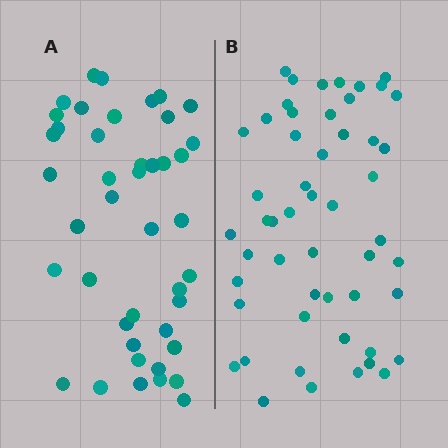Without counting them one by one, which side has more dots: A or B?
Region B (the right region) has more dots.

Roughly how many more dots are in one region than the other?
Region B has roughly 8 or so more dots than region A.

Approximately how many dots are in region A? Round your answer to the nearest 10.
About 40 dots. (The exact count is 43, which rounds to 40.)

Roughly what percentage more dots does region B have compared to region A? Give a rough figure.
About 20% more.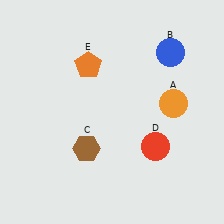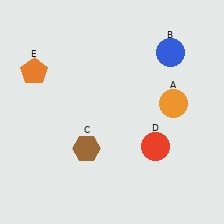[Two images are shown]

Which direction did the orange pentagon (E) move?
The orange pentagon (E) moved left.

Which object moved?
The orange pentagon (E) moved left.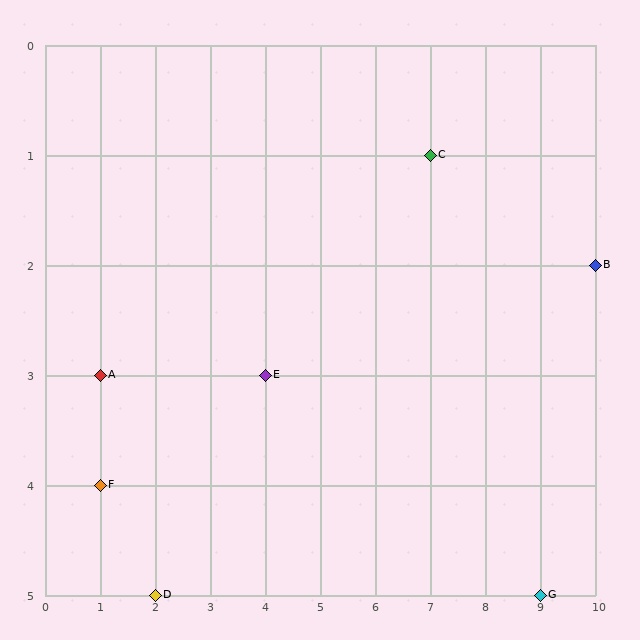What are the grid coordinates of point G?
Point G is at grid coordinates (9, 5).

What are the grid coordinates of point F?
Point F is at grid coordinates (1, 4).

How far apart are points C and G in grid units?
Points C and G are 2 columns and 4 rows apart (about 4.5 grid units diagonally).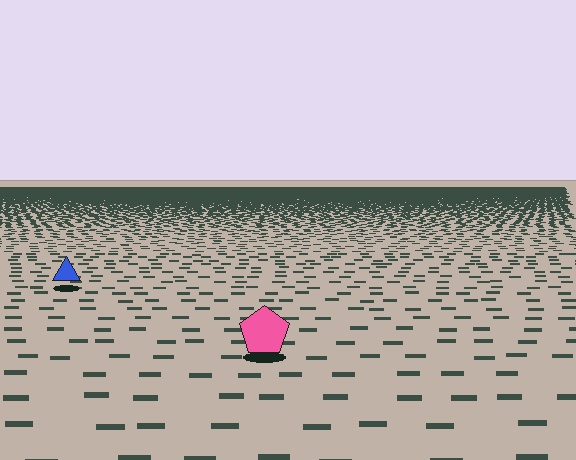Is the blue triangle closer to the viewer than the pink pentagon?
No. The pink pentagon is closer — you can tell from the texture gradient: the ground texture is coarser near it.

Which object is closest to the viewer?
The pink pentagon is closest. The texture marks near it are larger and more spread out.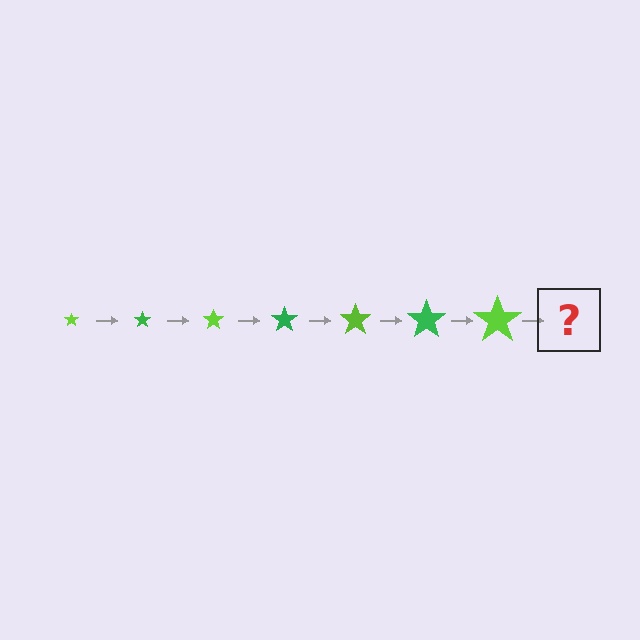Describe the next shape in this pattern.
It should be a green star, larger than the previous one.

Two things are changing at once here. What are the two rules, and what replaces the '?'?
The two rules are that the star grows larger each step and the color cycles through lime and green. The '?' should be a green star, larger than the previous one.